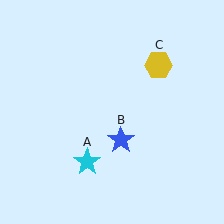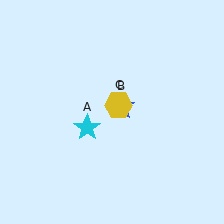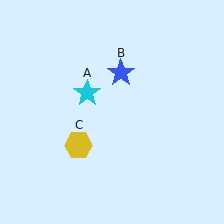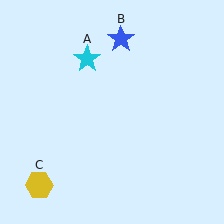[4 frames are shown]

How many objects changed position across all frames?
3 objects changed position: cyan star (object A), blue star (object B), yellow hexagon (object C).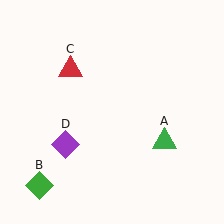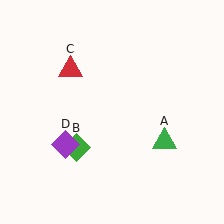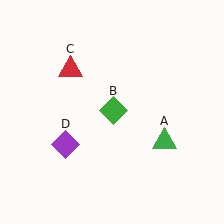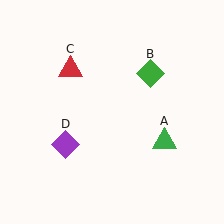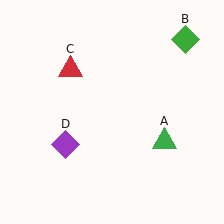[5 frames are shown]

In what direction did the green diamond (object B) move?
The green diamond (object B) moved up and to the right.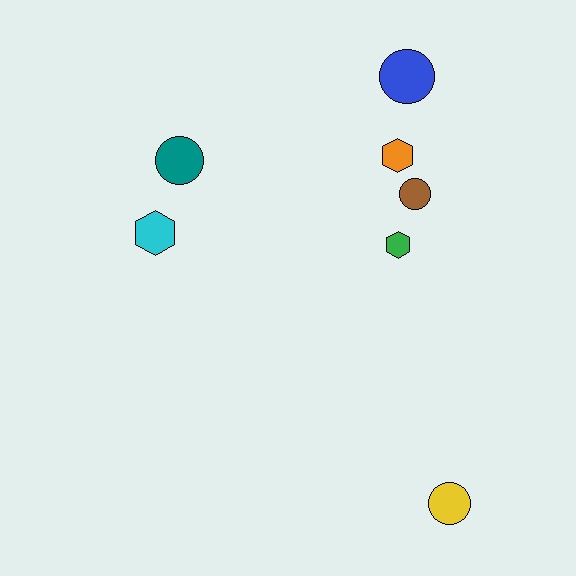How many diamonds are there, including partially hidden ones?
There are no diamonds.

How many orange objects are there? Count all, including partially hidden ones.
There is 1 orange object.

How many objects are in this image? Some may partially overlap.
There are 7 objects.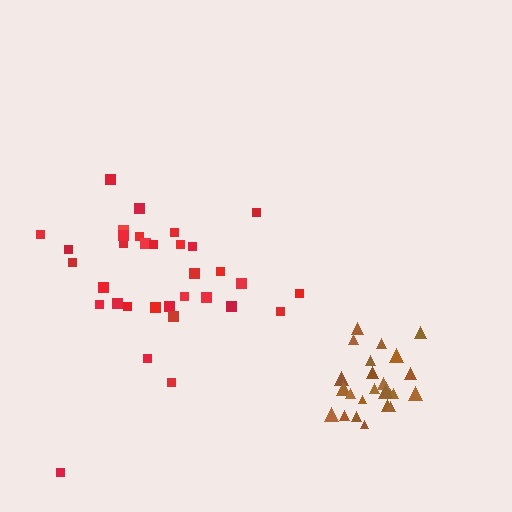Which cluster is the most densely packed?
Brown.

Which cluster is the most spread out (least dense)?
Red.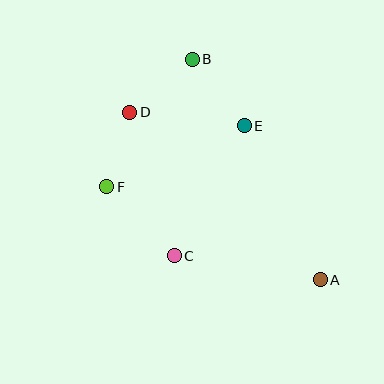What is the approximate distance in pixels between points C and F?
The distance between C and F is approximately 96 pixels.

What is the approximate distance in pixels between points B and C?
The distance between B and C is approximately 197 pixels.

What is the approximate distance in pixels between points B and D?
The distance between B and D is approximately 82 pixels.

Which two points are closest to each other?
Points D and F are closest to each other.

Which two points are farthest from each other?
Points A and B are farthest from each other.